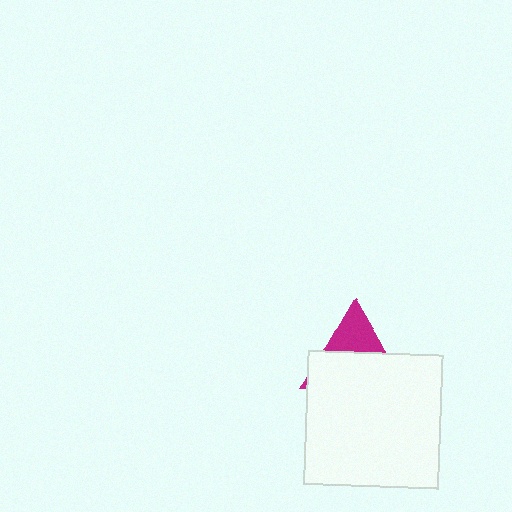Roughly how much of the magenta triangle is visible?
A small part of it is visible (roughly 34%).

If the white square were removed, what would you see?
You would see the complete magenta triangle.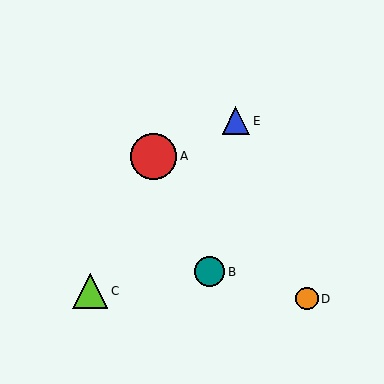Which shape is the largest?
The red circle (labeled A) is the largest.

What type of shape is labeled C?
Shape C is a lime triangle.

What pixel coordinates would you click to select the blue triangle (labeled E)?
Click at (236, 121) to select the blue triangle E.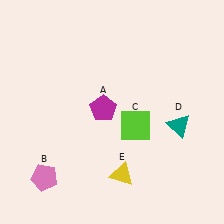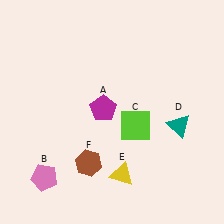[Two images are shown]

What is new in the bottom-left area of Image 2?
A brown hexagon (F) was added in the bottom-left area of Image 2.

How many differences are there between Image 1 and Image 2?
There is 1 difference between the two images.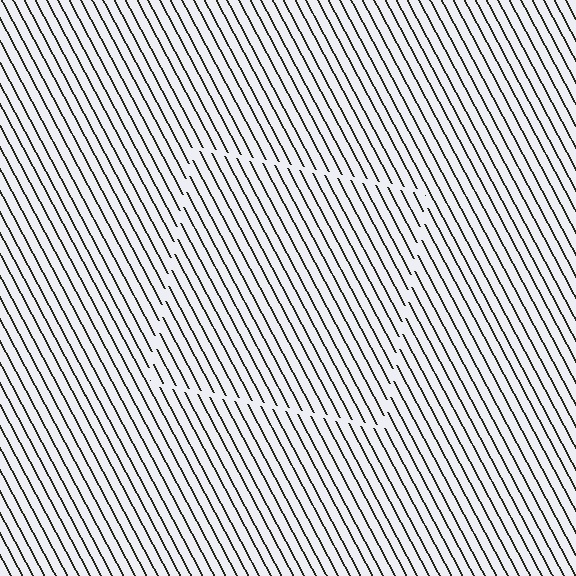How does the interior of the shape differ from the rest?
The interior of the shape contains the same grating, shifted by half a period — the contour is defined by the phase discontinuity where line-ends from the inner and outer gratings abut.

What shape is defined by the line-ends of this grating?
An illusory square. The interior of the shape contains the same grating, shifted by half a period — the contour is defined by the phase discontinuity where line-ends from the inner and outer gratings abut.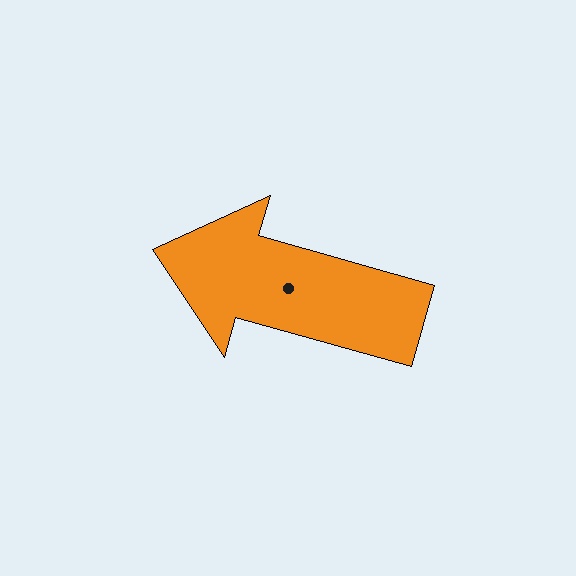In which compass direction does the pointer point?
West.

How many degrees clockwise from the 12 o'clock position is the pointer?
Approximately 286 degrees.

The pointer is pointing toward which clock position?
Roughly 10 o'clock.